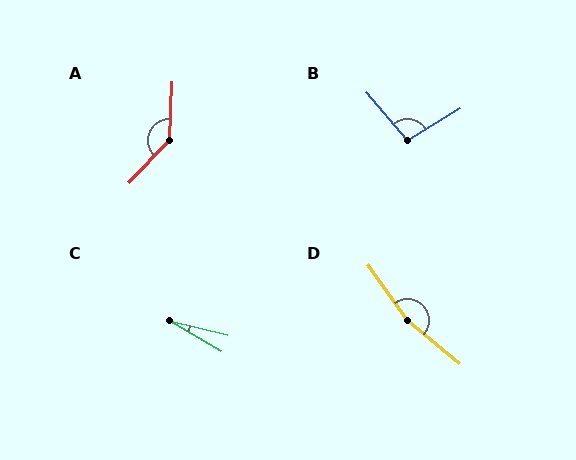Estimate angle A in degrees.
Approximately 139 degrees.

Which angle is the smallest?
C, at approximately 17 degrees.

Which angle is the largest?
D, at approximately 166 degrees.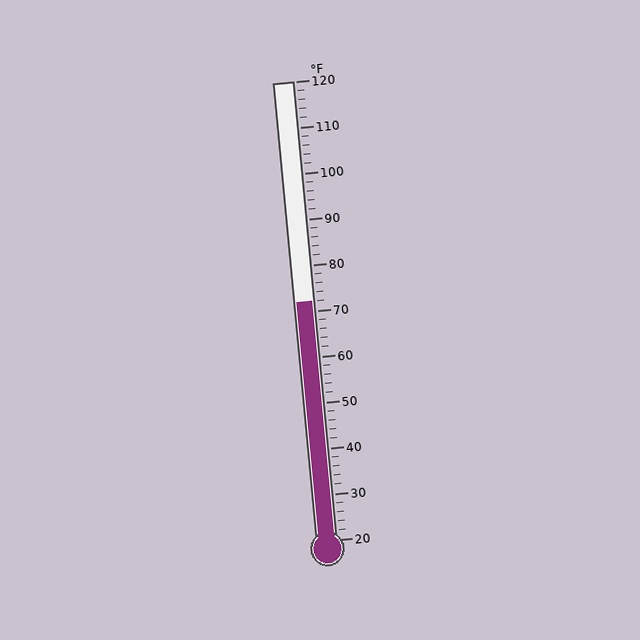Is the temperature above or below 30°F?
The temperature is above 30°F.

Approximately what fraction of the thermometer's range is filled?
The thermometer is filled to approximately 50% of its range.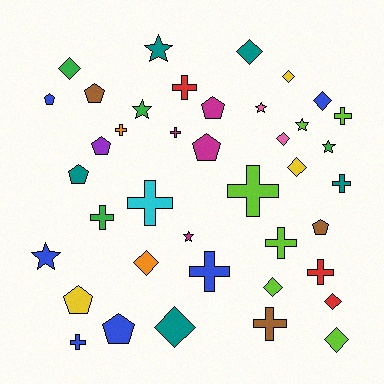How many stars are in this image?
There are 7 stars.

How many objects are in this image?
There are 40 objects.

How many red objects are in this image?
There are 3 red objects.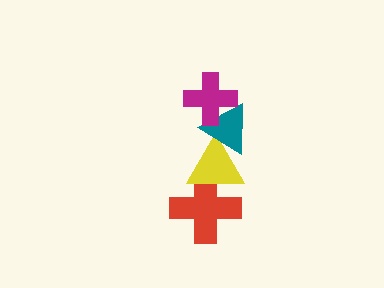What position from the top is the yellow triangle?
The yellow triangle is 3rd from the top.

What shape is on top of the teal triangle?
The magenta cross is on top of the teal triangle.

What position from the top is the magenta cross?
The magenta cross is 1st from the top.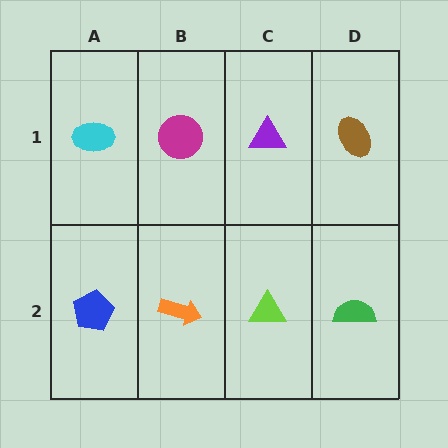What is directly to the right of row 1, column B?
A purple triangle.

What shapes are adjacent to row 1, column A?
A blue pentagon (row 2, column A), a magenta circle (row 1, column B).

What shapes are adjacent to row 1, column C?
A lime triangle (row 2, column C), a magenta circle (row 1, column B), a brown ellipse (row 1, column D).